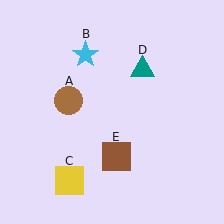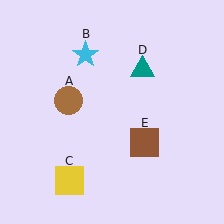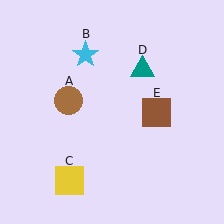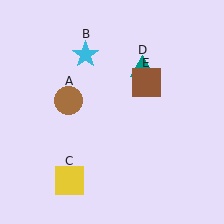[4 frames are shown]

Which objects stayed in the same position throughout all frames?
Brown circle (object A) and cyan star (object B) and yellow square (object C) and teal triangle (object D) remained stationary.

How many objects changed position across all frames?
1 object changed position: brown square (object E).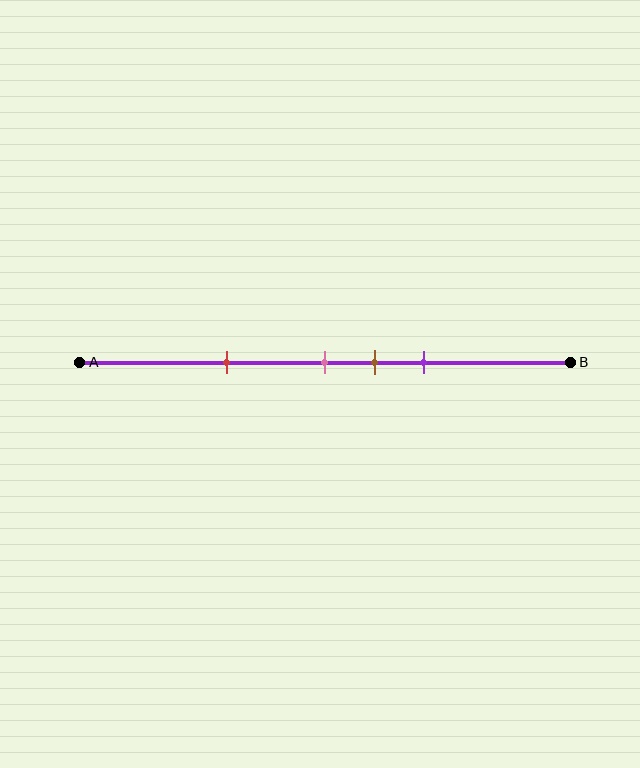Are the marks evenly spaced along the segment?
No, the marks are not evenly spaced.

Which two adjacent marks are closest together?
The pink and brown marks are the closest adjacent pair.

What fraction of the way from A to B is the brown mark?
The brown mark is approximately 60% (0.6) of the way from A to B.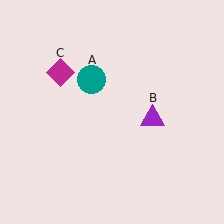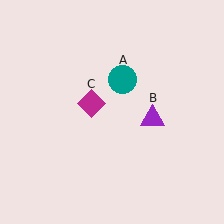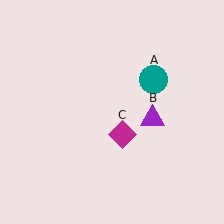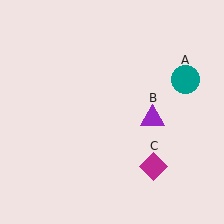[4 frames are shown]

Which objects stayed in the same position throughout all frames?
Purple triangle (object B) remained stationary.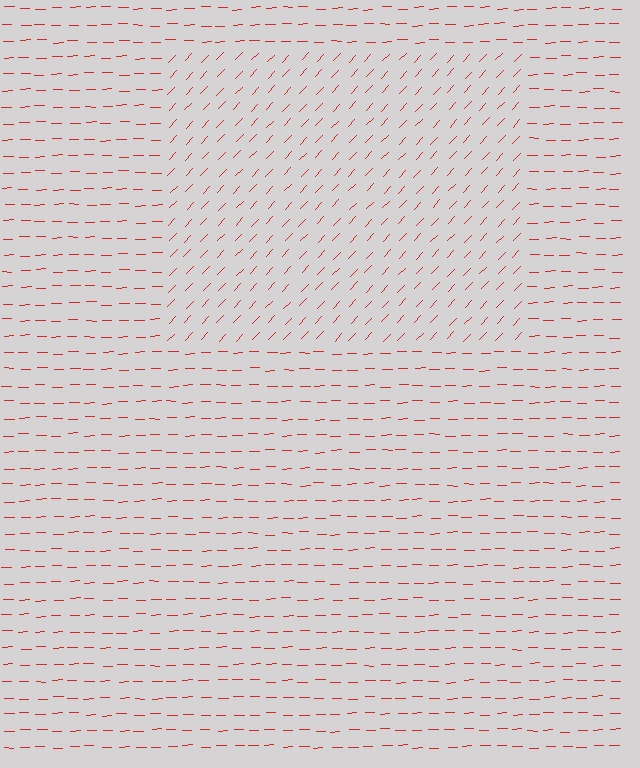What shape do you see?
I see a rectangle.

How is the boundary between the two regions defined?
The boundary is defined purely by a change in line orientation (approximately 45 degrees difference). All lines are the same color and thickness.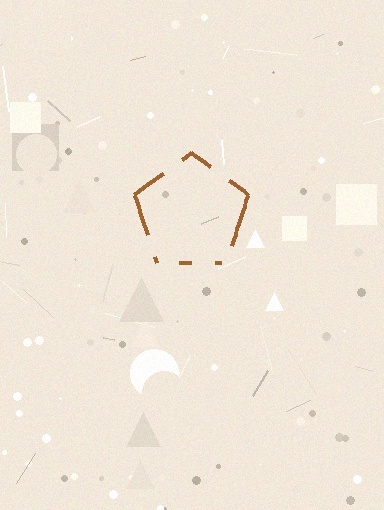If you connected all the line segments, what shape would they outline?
They would outline a pentagon.